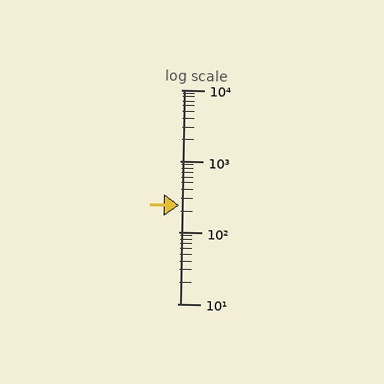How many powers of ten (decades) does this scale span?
The scale spans 3 decades, from 10 to 10000.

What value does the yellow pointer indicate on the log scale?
The pointer indicates approximately 240.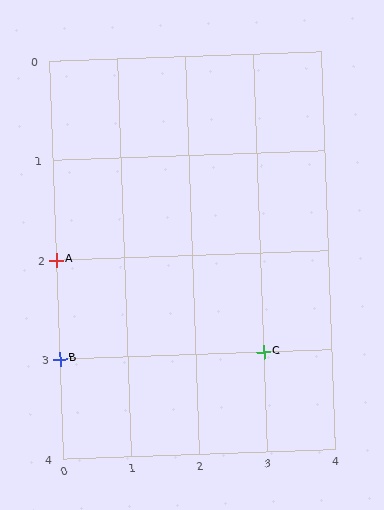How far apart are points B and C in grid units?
Points B and C are 3 columns apart.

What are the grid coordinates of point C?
Point C is at grid coordinates (3, 3).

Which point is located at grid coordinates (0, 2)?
Point A is at (0, 2).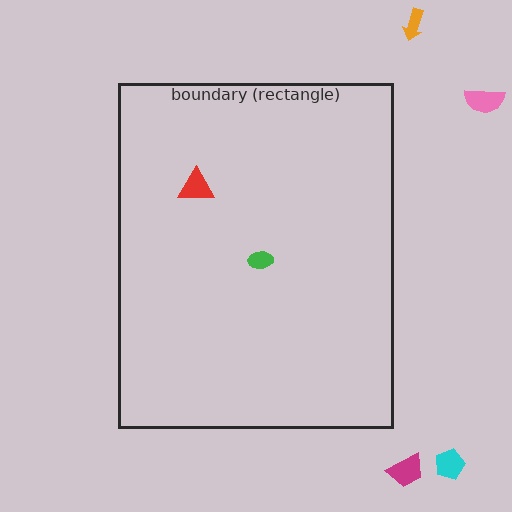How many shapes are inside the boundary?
2 inside, 4 outside.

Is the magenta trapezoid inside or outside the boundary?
Outside.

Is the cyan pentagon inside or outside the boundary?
Outside.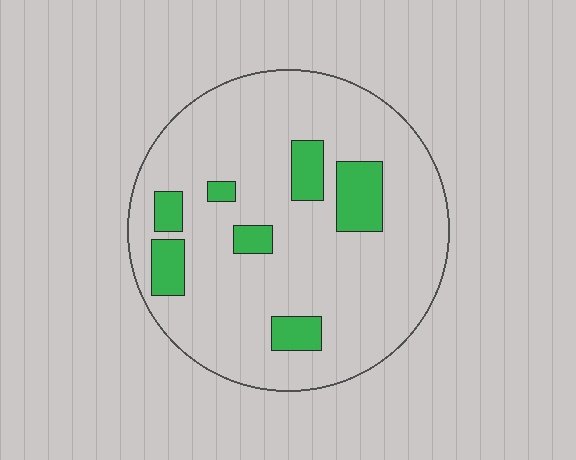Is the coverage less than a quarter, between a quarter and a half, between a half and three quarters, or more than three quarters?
Less than a quarter.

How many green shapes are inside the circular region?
7.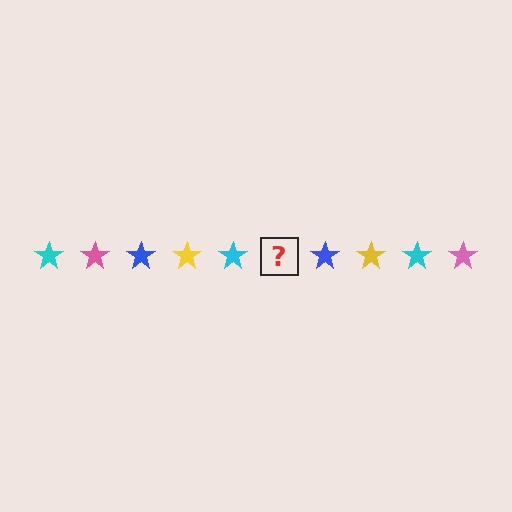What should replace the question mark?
The question mark should be replaced with a pink star.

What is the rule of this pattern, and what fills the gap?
The rule is that the pattern cycles through cyan, pink, blue, yellow stars. The gap should be filled with a pink star.